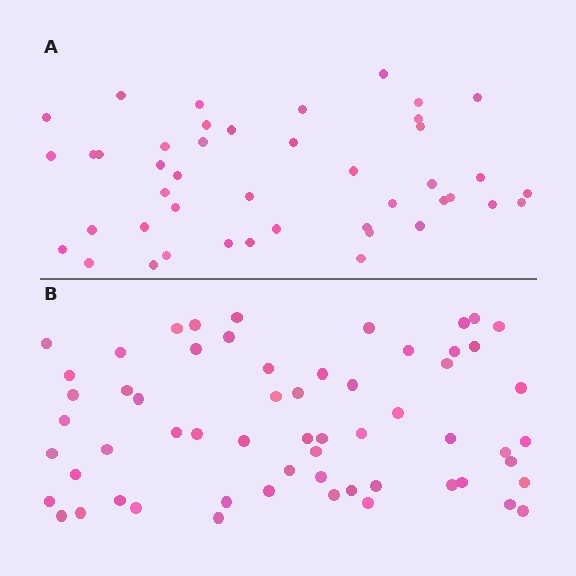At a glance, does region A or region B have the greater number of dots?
Region B (the bottom region) has more dots.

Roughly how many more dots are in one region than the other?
Region B has approximately 15 more dots than region A.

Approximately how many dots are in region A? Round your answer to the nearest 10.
About 40 dots. (The exact count is 44, which rounds to 40.)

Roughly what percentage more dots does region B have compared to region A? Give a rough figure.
About 35% more.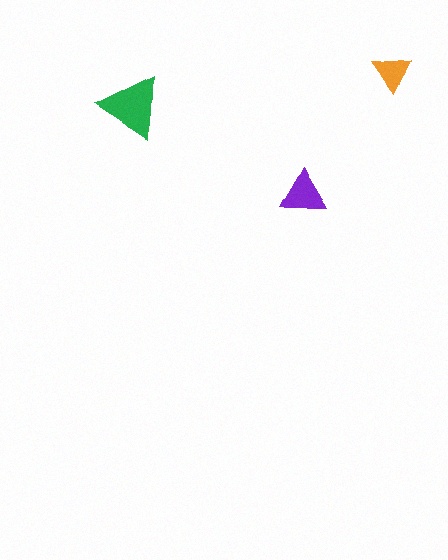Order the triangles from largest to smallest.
the green one, the purple one, the orange one.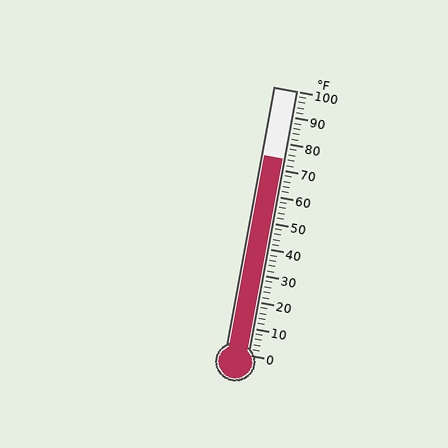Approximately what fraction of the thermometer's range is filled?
The thermometer is filled to approximately 75% of its range.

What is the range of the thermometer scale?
The thermometer scale ranges from 0°F to 100°F.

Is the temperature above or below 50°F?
The temperature is above 50°F.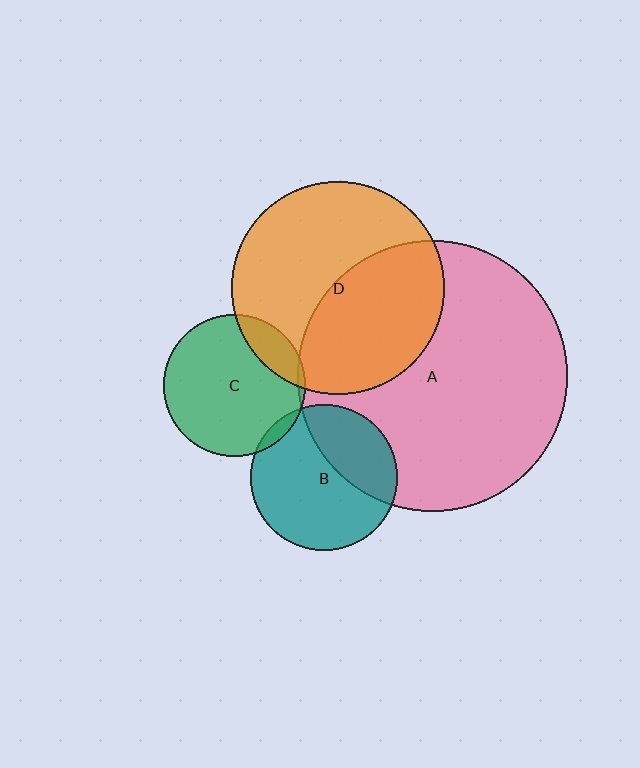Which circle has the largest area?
Circle A (pink).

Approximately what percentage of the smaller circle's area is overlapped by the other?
Approximately 15%.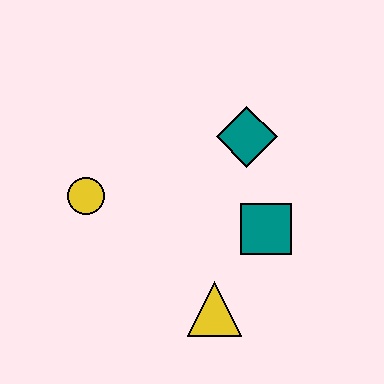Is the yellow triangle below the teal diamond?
Yes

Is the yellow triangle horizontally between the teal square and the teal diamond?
No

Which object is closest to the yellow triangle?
The teal square is closest to the yellow triangle.